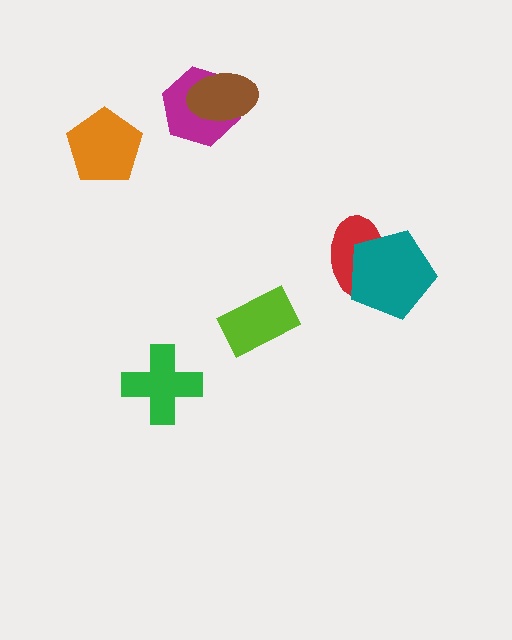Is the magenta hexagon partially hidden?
Yes, it is partially covered by another shape.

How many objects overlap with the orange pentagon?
0 objects overlap with the orange pentagon.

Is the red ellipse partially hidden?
Yes, it is partially covered by another shape.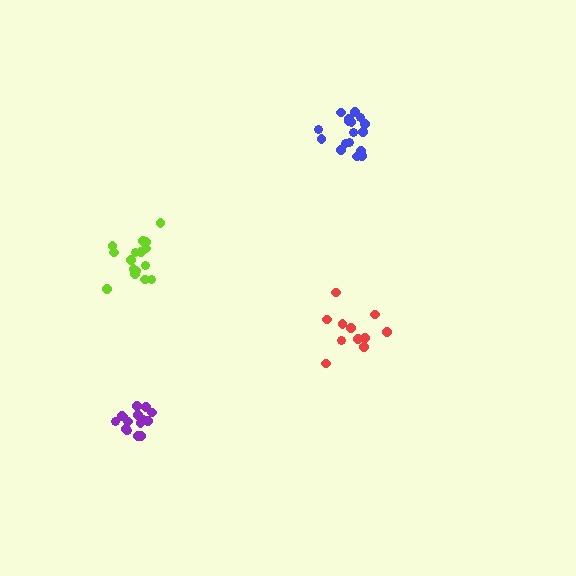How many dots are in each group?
Group 1: 17 dots, Group 2: 16 dots, Group 3: 16 dots, Group 4: 12 dots (61 total).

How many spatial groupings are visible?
There are 4 spatial groupings.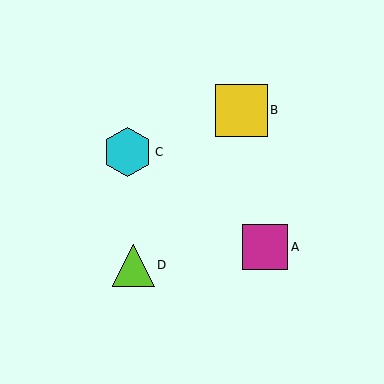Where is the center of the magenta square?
The center of the magenta square is at (265, 247).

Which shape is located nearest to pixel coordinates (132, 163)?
The cyan hexagon (labeled C) at (128, 152) is nearest to that location.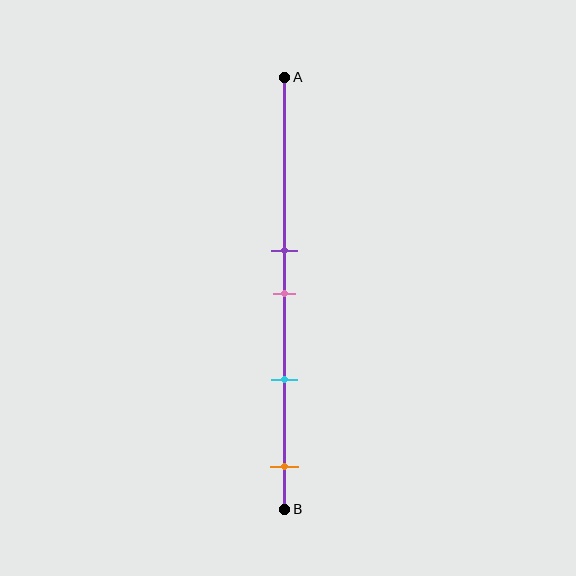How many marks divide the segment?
There are 4 marks dividing the segment.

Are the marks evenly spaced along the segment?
No, the marks are not evenly spaced.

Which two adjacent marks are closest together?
The purple and pink marks are the closest adjacent pair.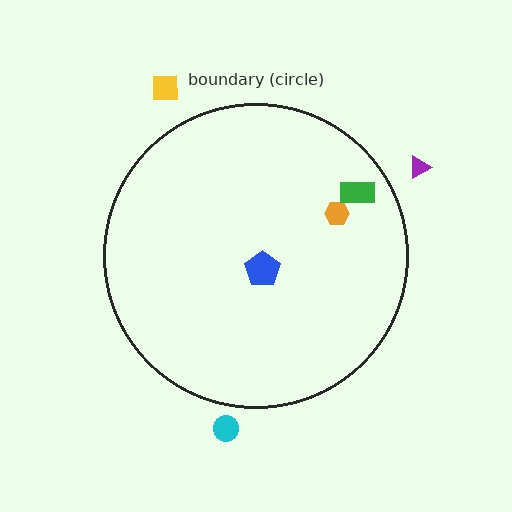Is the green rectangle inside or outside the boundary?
Inside.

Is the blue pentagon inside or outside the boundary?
Inside.